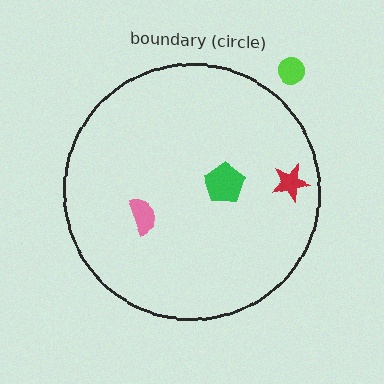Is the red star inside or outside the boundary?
Inside.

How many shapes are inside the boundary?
3 inside, 1 outside.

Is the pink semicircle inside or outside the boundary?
Inside.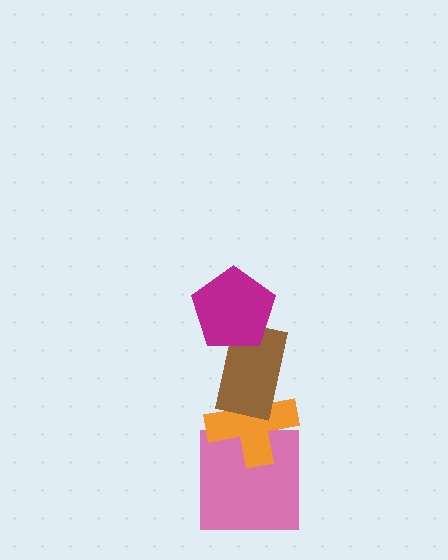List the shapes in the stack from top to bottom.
From top to bottom: the magenta pentagon, the brown rectangle, the orange cross, the pink square.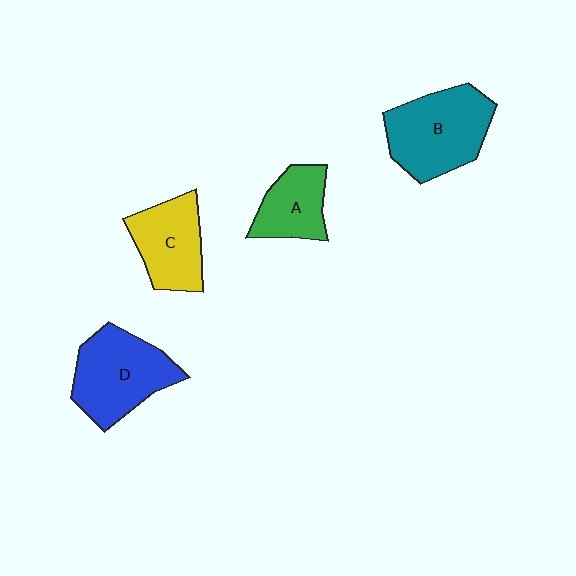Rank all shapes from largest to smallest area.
From largest to smallest: B (teal), D (blue), C (yellow), A (green).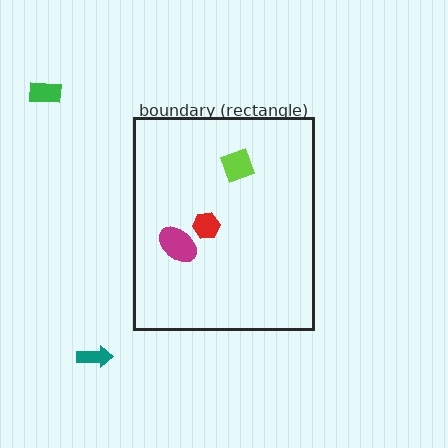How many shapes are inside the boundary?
3 inside, 2 outside.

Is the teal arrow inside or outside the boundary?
Outside.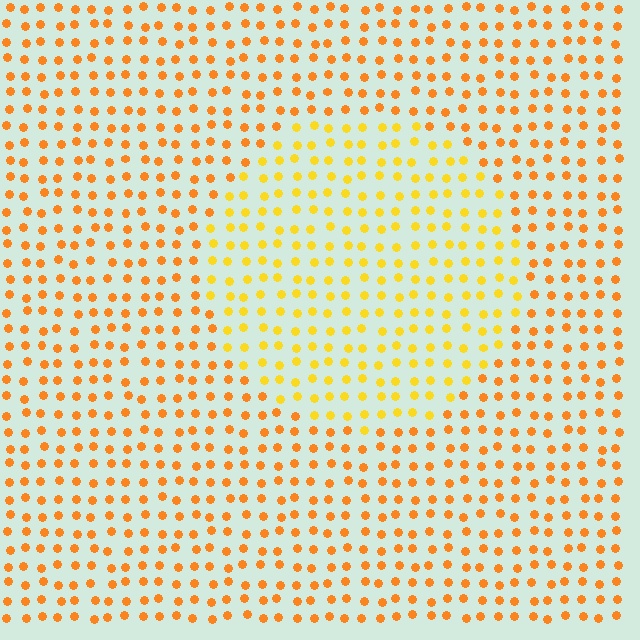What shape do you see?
I see a circle.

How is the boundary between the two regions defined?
The boundary is defined purely by a slight shift in hue (about 23 degrees). Spacing, size, and orientation are identical on both sides.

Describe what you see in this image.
The image is filled with small orange elements in a uniform arrangement. A circle-shaped region is visible where the elements are tinted to a slightly different hue, forming a subtle color boundary.